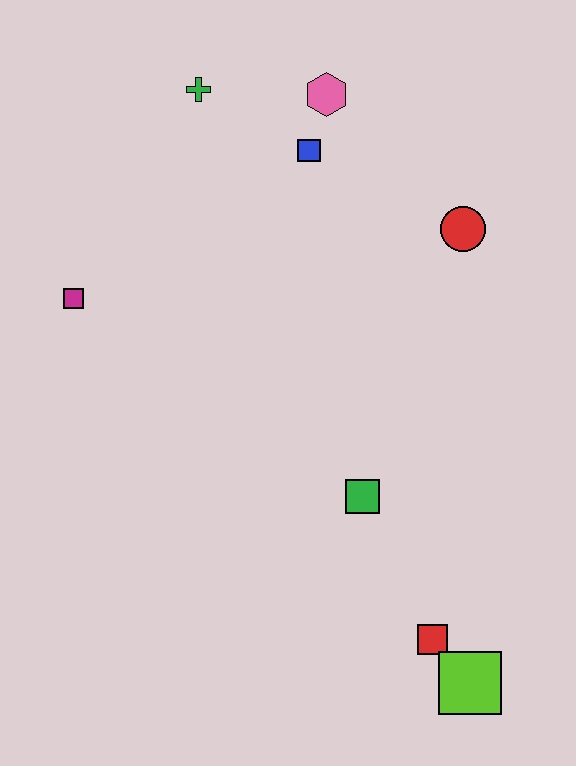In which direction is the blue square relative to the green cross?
The blue square is to the right of the green cross.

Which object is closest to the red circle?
The blue square is closest to the red circle.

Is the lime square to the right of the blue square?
Yes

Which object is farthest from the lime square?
The green cross is farthest from the lime square.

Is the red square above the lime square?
Yes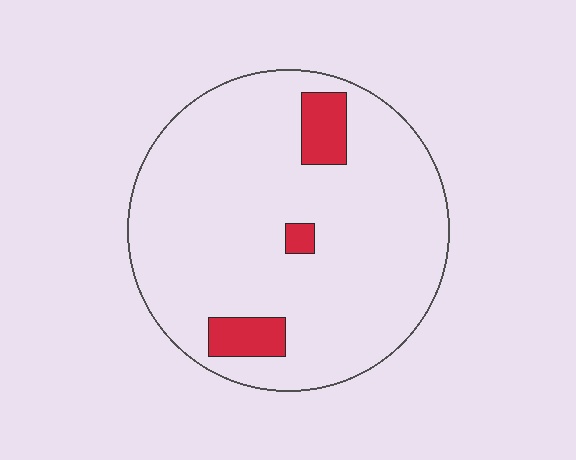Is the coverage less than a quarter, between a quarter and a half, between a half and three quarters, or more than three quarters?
Less than a quarter.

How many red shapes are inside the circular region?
3.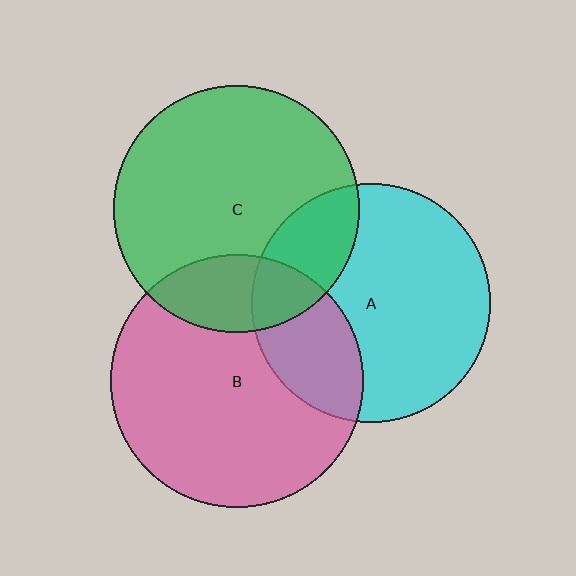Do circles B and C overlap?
Yes.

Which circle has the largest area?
Circle B (pink).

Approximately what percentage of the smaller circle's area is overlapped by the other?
Approximately 20%.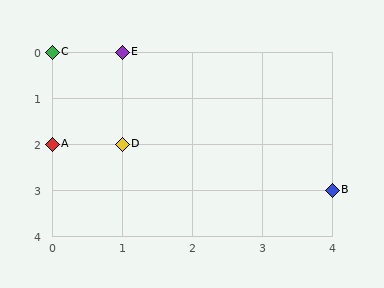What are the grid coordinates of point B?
Point B is at grid coordinates (4, 3).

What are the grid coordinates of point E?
Point E is at grid coordinates (1, 0).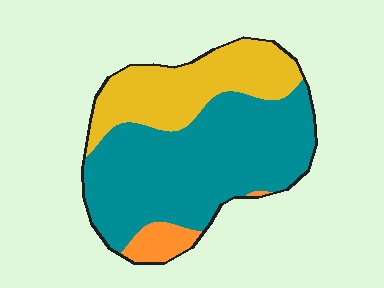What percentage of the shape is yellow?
Yellow covers roughly 30% of the shape.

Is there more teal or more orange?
Teal.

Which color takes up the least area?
Orange, at roughly 5%.